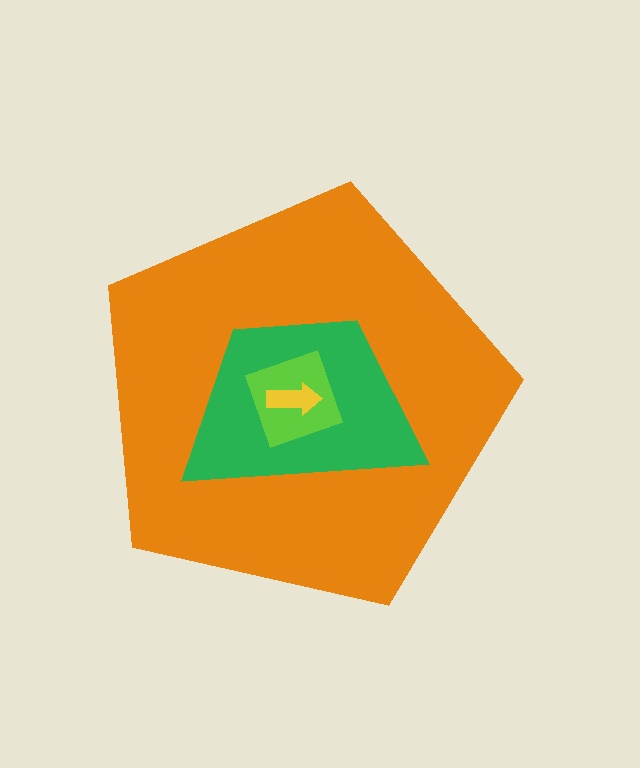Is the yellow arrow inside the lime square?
Yes.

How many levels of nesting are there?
4.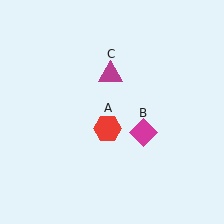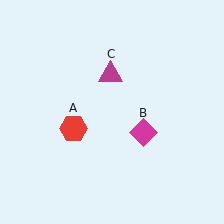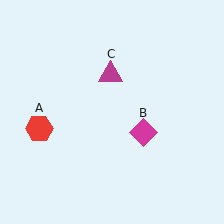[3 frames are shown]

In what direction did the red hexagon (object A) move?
The red hexagon (object A) moved left.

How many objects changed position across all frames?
1 object changed position: red hexagon (object A).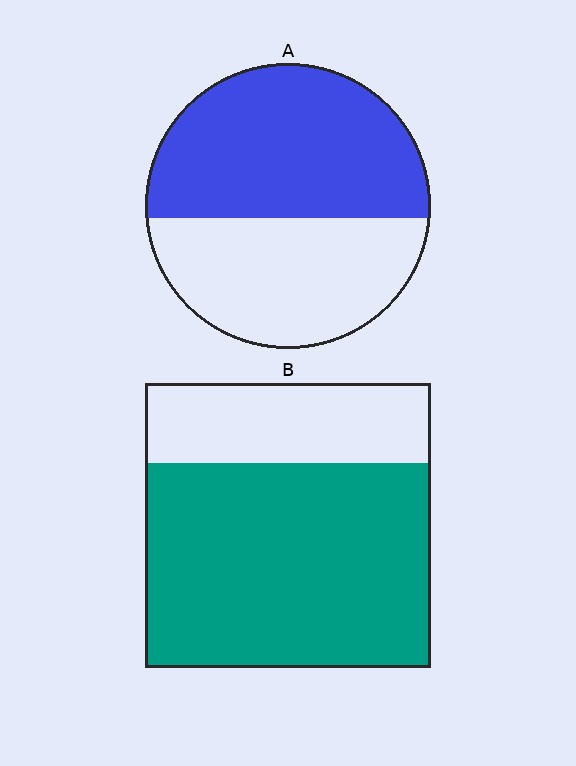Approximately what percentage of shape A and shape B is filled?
A is approximately 55% and B is approximately 70%.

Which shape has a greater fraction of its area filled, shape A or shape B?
Shape B.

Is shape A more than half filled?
Yes.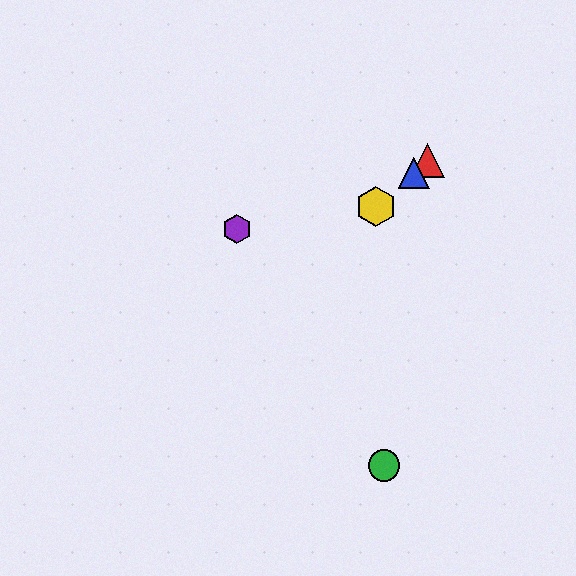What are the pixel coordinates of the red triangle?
The red triangle is at (427, 161).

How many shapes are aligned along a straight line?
3 shapes (the red triangle, the blue triangle, the yellow hexagon) are aligned along a straight line.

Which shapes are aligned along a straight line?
The red triangle, the blue triangle, the yellow hexagon are aligned along a straight line.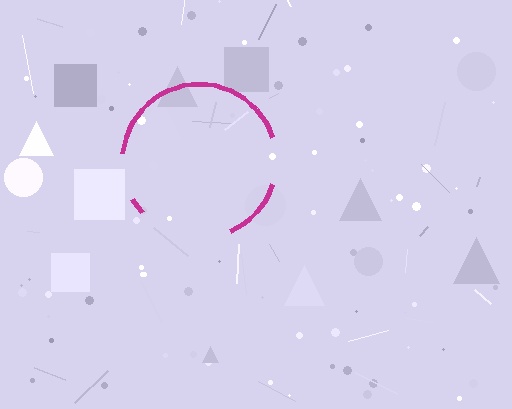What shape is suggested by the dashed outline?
The dashed outline suggests a circle.